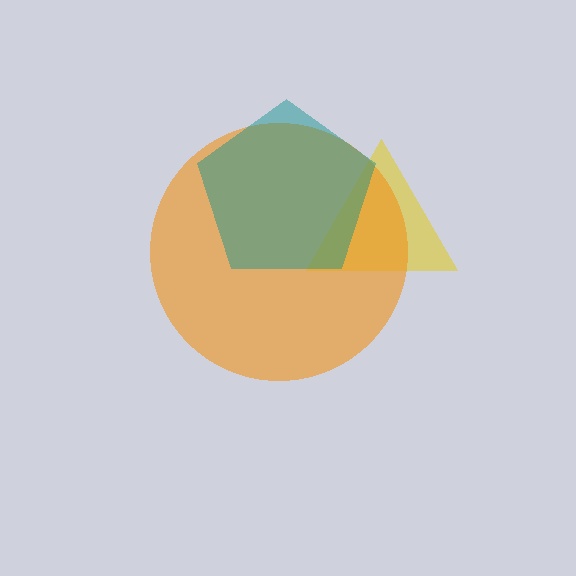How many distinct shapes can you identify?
There are 3 distinct shapes: a yellow triangle, an orange circle, a teal pentagon.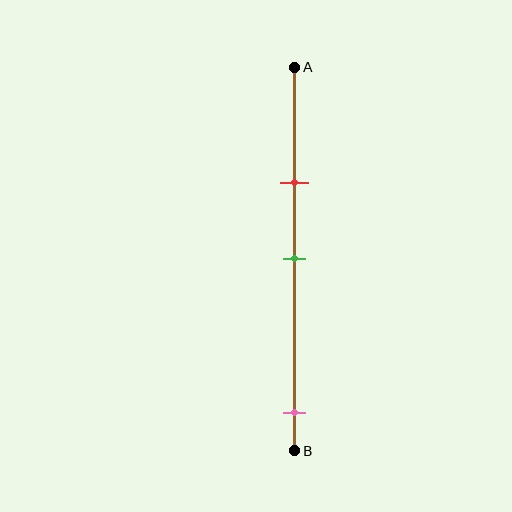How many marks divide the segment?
There are 3 marks dividing the segment.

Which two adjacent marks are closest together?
The red and green marks are the closest adjacent pair.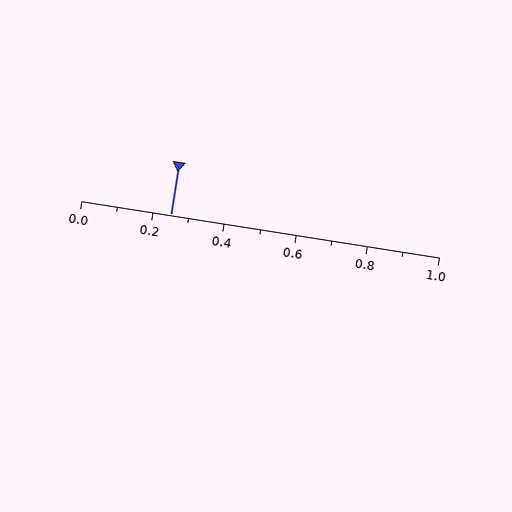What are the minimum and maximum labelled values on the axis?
The axis runs from 0.0 to 1.0.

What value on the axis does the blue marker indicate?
The marker indicates approximately 0.25.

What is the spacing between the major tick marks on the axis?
The major ticks are spaced 0.2 apart.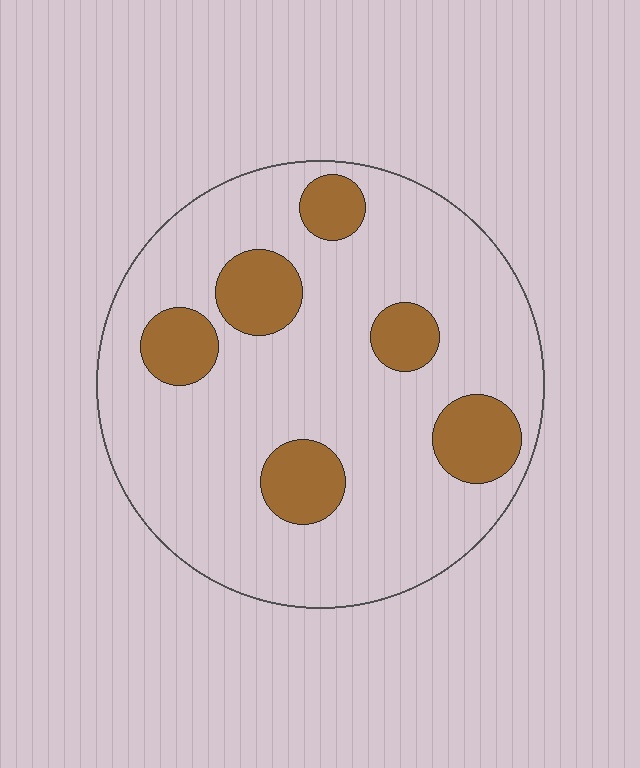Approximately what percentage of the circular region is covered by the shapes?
Approximately 20%.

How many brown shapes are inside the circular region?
6.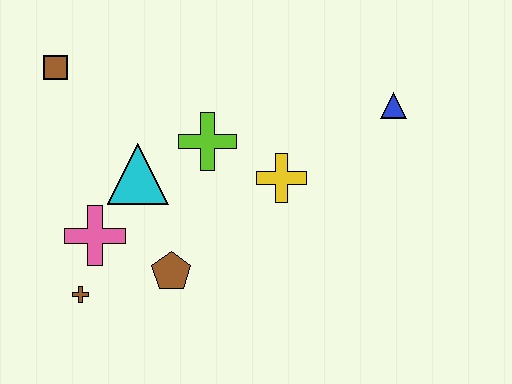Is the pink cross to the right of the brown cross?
Yes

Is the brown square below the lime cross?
No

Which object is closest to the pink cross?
The brown cross is closest to the pink cross.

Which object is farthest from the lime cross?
The brown cross is farthest from the lime cross.